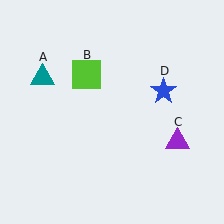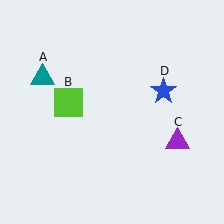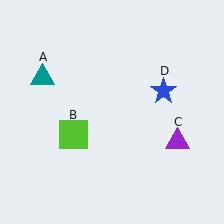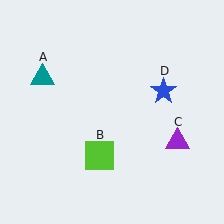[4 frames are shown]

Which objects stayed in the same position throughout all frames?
Teal triangle (object A) and purple triangle (object C) and blue star (object D) remained stationary.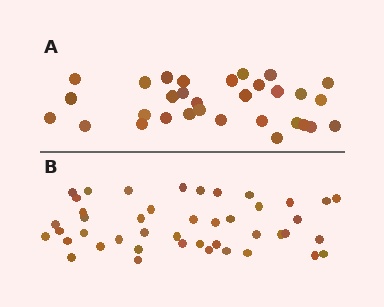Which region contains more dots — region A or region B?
Region B (the bottom region) has more dots.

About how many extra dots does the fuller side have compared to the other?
Region B has approximately 15 more dots than region A.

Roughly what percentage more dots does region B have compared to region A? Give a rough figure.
About 40% more.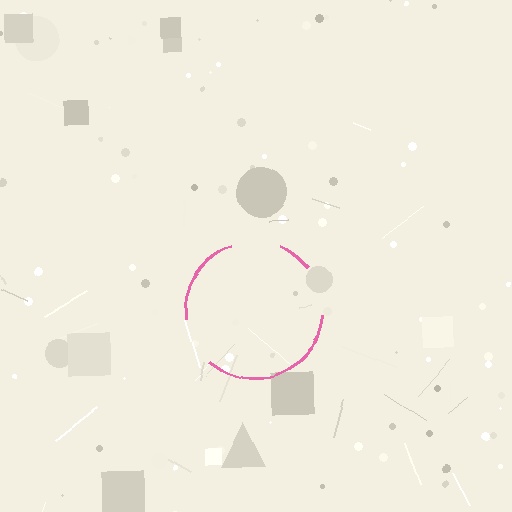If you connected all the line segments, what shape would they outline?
They would outline a circle.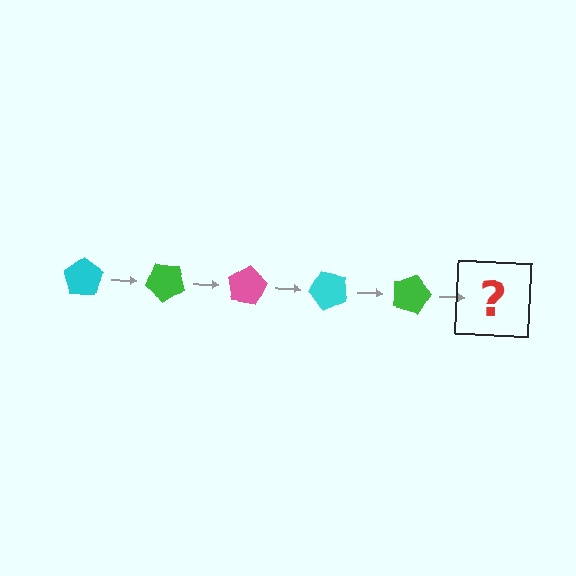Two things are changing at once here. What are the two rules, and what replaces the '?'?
The two rules are that it rotates 40 degrees each step and the color cycles through cyan, green, and pink. The '?' should be a pink pentagon, rotated 200 degrees from the start.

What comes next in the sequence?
The next element should be a pink pentagon, rotated 200 degrees from the start.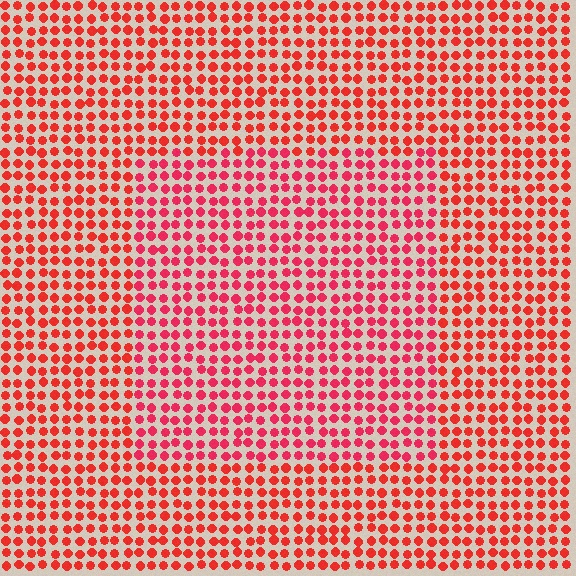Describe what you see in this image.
The image is filled with small red elements in a uniform arrangement. A rectangle-shaped region is visible where the elements are tinted to a slightly different hue, forming a subtle color boundary.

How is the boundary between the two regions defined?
The boundary is defined purely by a slight shift in hue (about 17 degrees). Spacing, size, and orientation are identical on both sides.